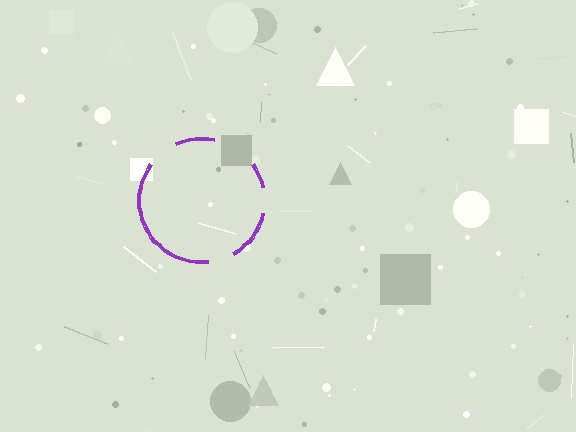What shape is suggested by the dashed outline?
The dashed outline suggests a circle.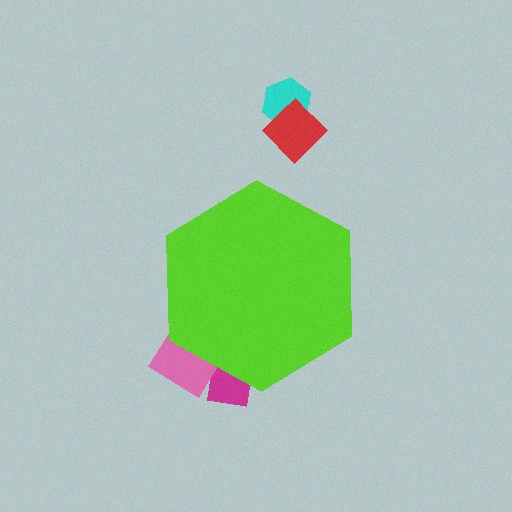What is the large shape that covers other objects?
A lime hexagon.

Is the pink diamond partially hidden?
Yes, the pink diamond is partially hidden behind the lime hexagon.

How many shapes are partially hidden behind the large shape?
2 shapes are partially hidden.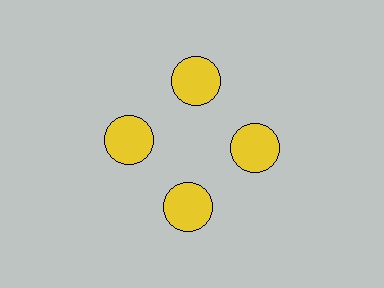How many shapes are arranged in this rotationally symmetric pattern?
There are 4 shapes, arranged in 4 groups of 1.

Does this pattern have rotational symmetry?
Yes, this pattern has 4-fold rotational symmetry. It looks the same after rotating 90 degrees around the center.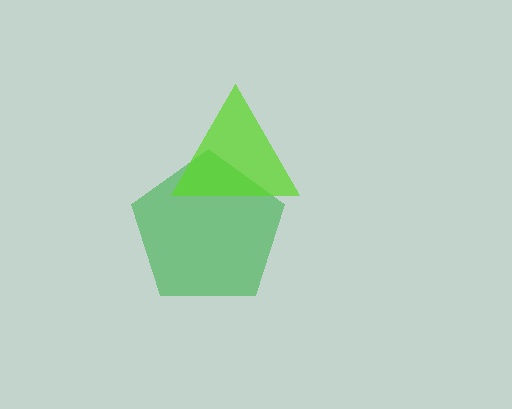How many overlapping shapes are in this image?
There are 2 overlapping shapes in the image.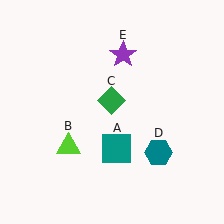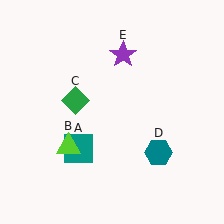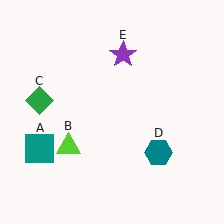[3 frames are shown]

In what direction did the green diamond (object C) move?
The green diamond (object C) moved left.